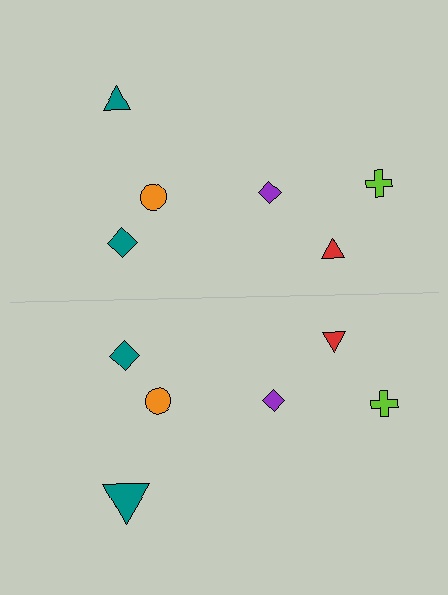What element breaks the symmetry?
The teal triangle on the bottom side has a different size than its mirror counterpart.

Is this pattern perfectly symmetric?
No, the pattern is not perfectly symmetric. The teal triangle on the bottom side has a different size than its mirror counterpart.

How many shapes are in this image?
There are 12 shapes in this image.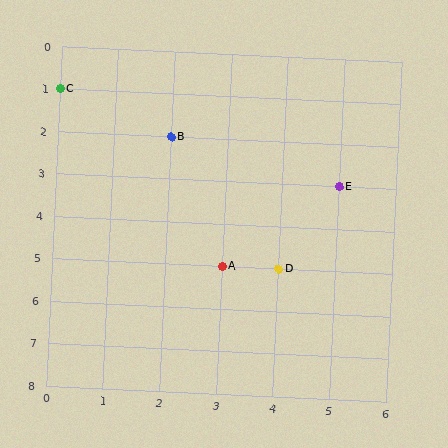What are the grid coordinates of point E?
Point E is at grid coordinates (5, 3).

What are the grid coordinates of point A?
Point A is at grid coordinates (3, 5).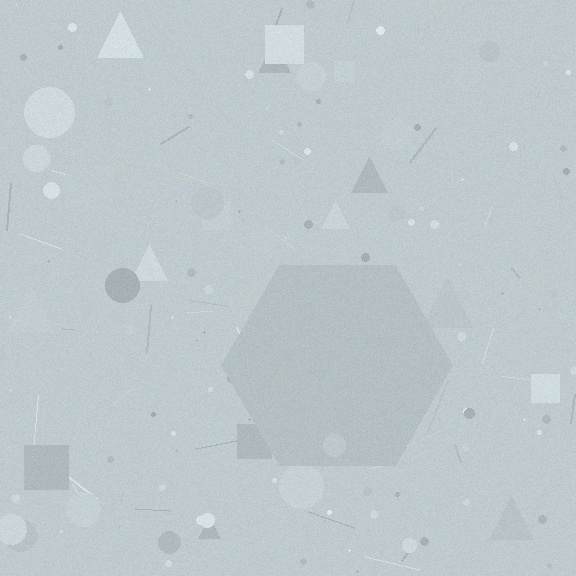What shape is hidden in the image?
A hexagon is hidden in the image.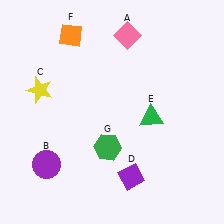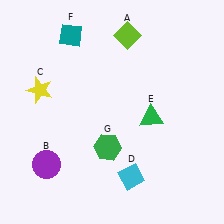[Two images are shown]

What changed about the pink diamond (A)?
In Image 1, A is pink. In Image 2, it changed to lime.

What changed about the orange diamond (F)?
In Image 1, F is orange. In Image 2, it changed to teal.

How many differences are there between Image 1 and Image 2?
There are 3 differences between the two images.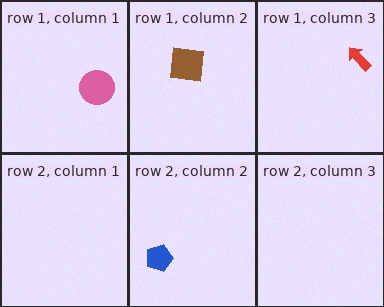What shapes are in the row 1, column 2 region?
The brown square.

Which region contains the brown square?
The row 1, column 2 region.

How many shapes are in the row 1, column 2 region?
1.